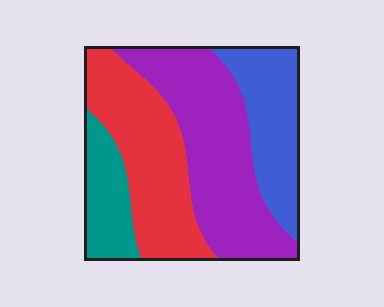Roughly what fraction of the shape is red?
Red takes up between a sixth and a third of the shape.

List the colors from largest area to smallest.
From largest to smallest: purple, red, blue, teal.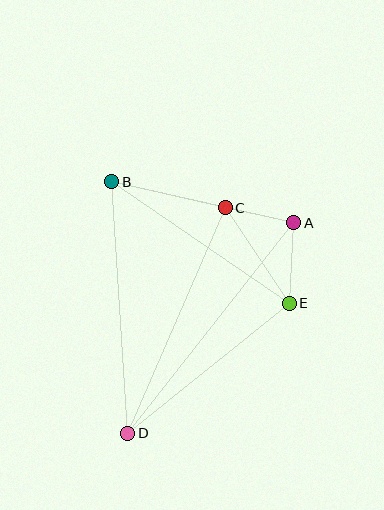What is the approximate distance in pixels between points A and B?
The distance between A and B is approximately 187 pixels.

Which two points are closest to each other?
Points A and C are closest to each other.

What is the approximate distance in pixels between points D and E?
The distance between D and E is approximately 208 pixels.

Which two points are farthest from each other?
Points A and D are farthest from each other.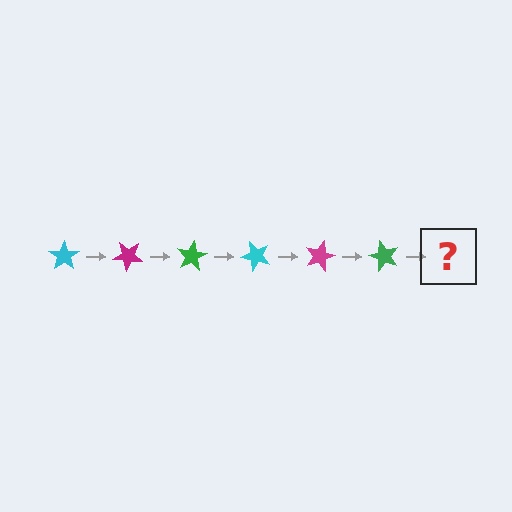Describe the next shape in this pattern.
It should be a cyan star, rotated 240 degrees from the start.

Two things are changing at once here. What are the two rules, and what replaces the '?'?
The two rules are that it rotates 40 degrees each step and the color cycles through cyan, magenta, and green. The '?' should be a cyan star, rotated 240 degrees from the start.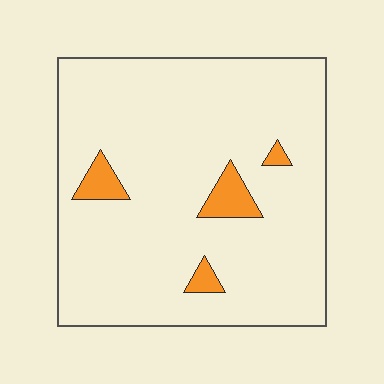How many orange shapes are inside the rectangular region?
4.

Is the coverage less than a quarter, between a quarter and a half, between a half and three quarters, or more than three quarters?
Less than a quarter.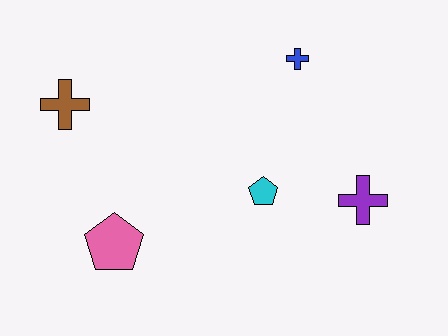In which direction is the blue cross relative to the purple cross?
The blue cross is above the purple cross.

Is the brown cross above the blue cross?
No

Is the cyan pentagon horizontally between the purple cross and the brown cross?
Yes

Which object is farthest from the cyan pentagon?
The brown cross is farthest from the cyan pentagon.